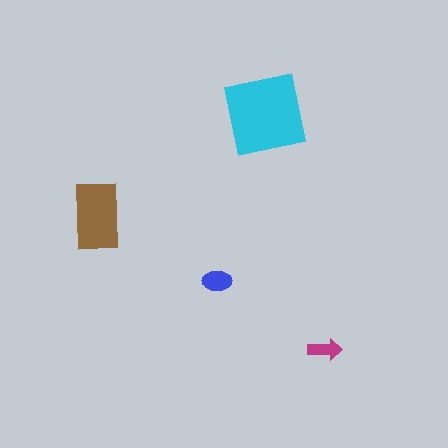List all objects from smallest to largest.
The magenta arrow, the blue ellipse, the brown rectangle, the cyan square.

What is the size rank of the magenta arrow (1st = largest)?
4th.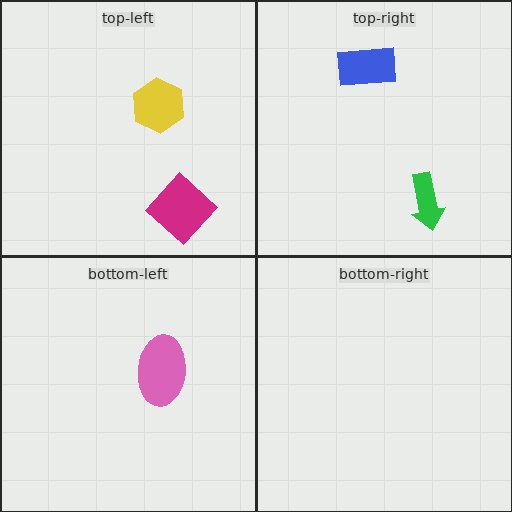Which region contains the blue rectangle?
The top-right region.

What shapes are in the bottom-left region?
The pink ellipse.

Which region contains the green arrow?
The top-right region.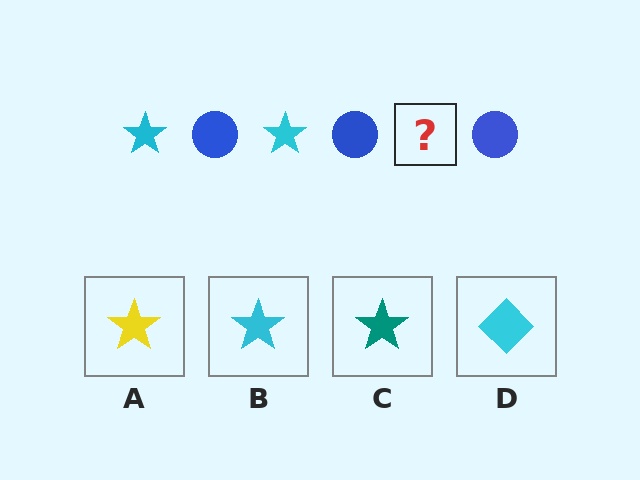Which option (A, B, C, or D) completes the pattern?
B.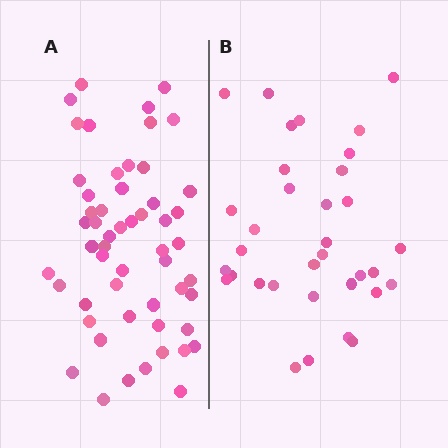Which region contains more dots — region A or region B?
Region A (the left region) has more dots.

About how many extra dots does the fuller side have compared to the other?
Region A has approximately 20 more dots than region B.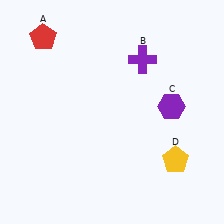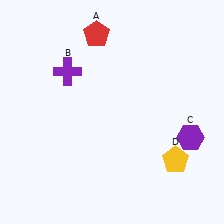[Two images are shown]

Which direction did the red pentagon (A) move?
The red pentagon (A) moved right.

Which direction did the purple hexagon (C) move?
The purple hexagon (C) moved down.